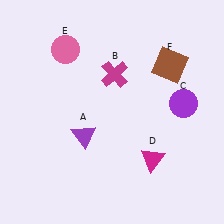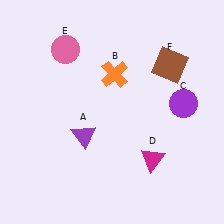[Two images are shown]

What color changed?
The cross (B) changed from magenta in Image 1 to orange in Image 2.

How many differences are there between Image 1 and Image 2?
There is 1 difference between the two images.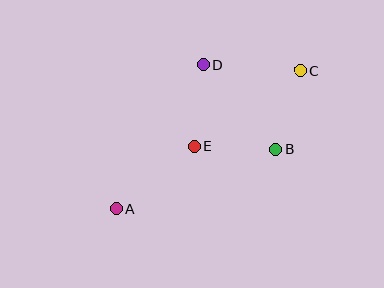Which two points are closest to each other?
Points B and E are closest to each other.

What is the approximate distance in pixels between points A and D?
The distance between A and D is approximately 168 pixels.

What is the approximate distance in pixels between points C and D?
The distance between C and D is approximately 97 pixels.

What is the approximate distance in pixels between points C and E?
The distance between C and E is approximately 131 pixels.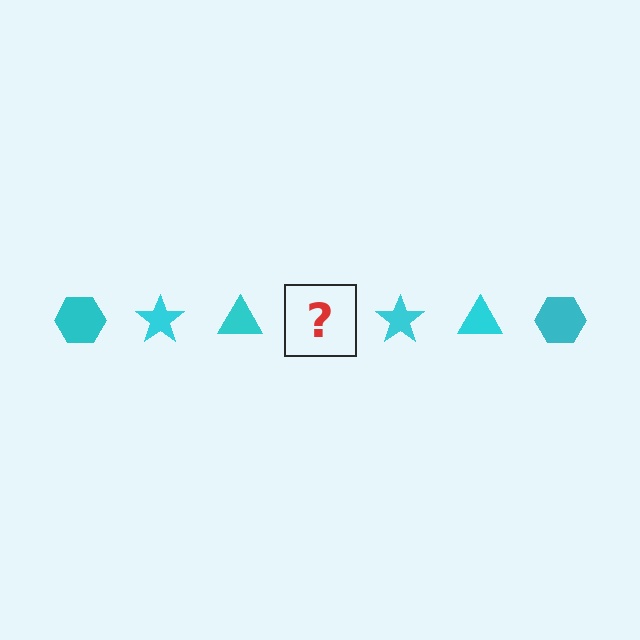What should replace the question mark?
The question mark should be replaced with a cyan hexagon.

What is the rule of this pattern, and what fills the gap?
The rule is that the pattern cycles through hexagon, star, triangle shapes in cyan. The gap should be filled with a cyan hexagon.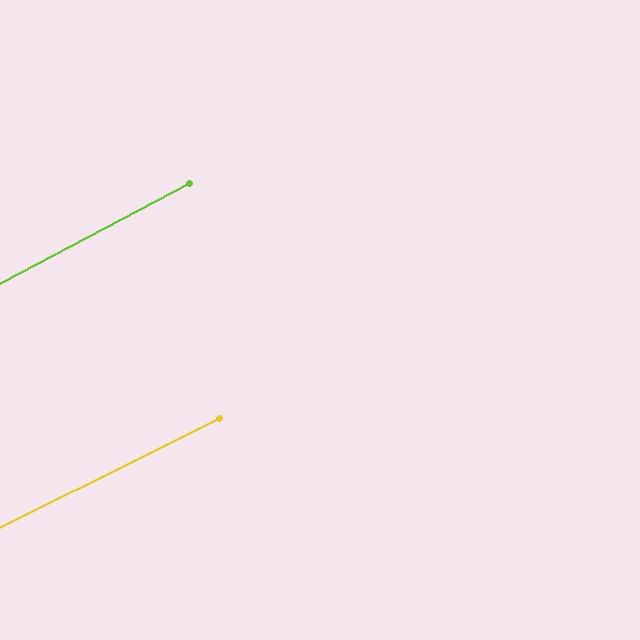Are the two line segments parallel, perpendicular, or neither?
Parallel — their directions differ by only 1.7°.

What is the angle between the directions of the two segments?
Approximately 2 degrees.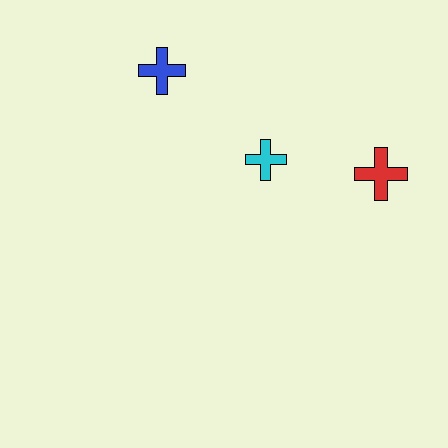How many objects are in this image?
There are 3 objects.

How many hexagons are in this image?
There are no hexagons.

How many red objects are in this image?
There is 1 red object.